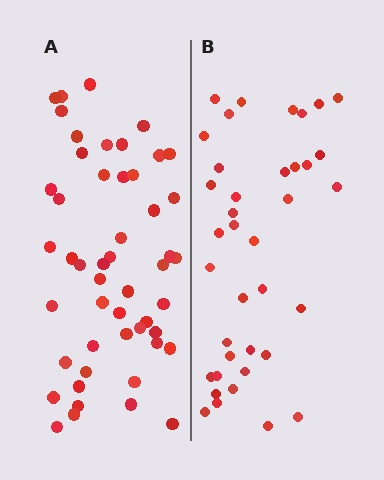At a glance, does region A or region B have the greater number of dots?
Region A (the left region) has more dots.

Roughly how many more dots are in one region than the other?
Region A has roughly 12 or so more dots than region B.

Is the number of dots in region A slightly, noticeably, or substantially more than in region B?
Region A has noticeably more, but not dramatically so. The ratio is roughly 1.3 to 1.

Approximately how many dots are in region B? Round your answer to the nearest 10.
About 40 dots. (The exact count is 38, which rounds to 40.)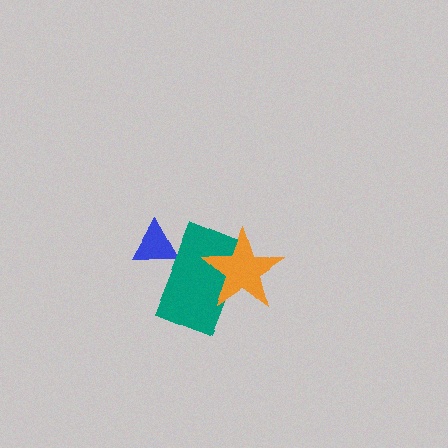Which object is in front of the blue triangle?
The teal rectangle is in front of the blue triangle.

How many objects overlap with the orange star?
1 object overlaps with the orange star.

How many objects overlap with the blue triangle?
1 object overlaps with the blue triangle.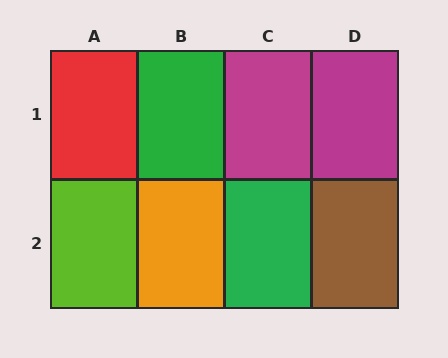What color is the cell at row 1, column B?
Green.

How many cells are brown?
1 cell is brown.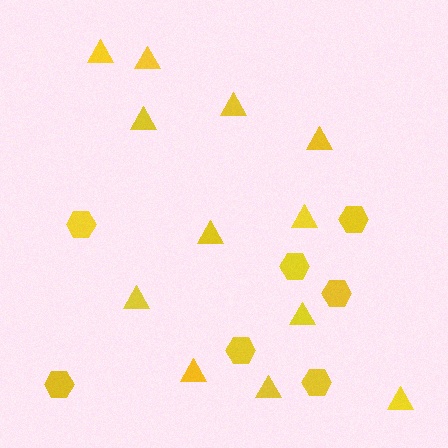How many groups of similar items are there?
There are 2 groups: one group of triangles (12) and one group of hexagons (7).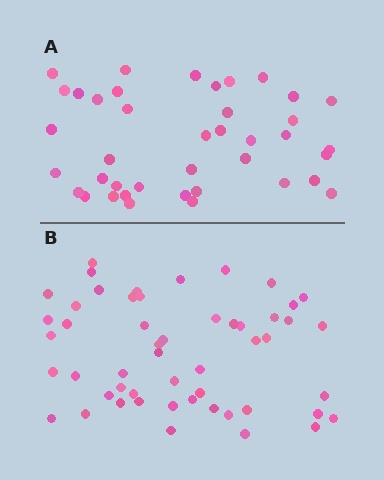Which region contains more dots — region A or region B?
Region B (the bottom region) has more dots.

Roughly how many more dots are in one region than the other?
Region B has roughly 12 or so more dots than region A.